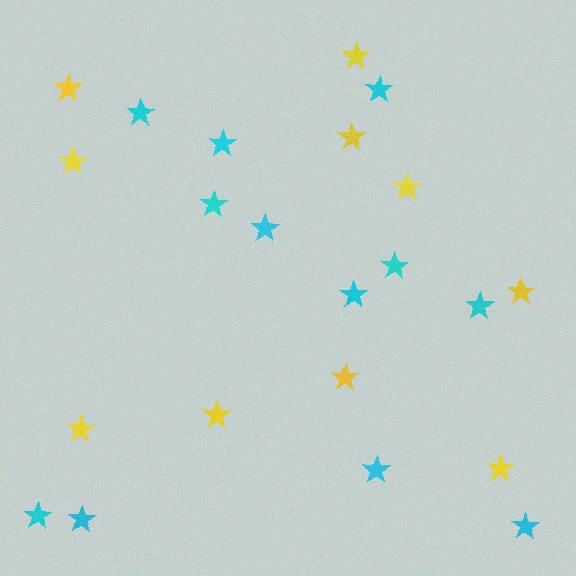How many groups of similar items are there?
There are 2 groups: one group of cyan stars (12) and one group of yellow stars (10).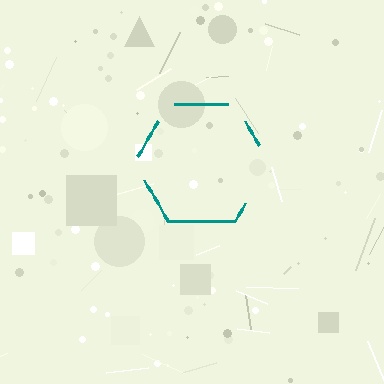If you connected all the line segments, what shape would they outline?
They would outline a hexagon.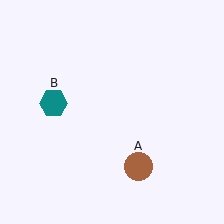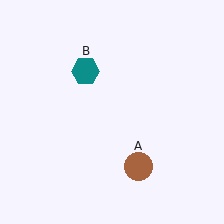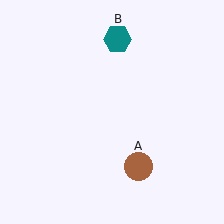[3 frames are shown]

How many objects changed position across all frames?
1 object changed position: teal hexagon (object B).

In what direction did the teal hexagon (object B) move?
The teal hexagon (object B) moved up and to the right.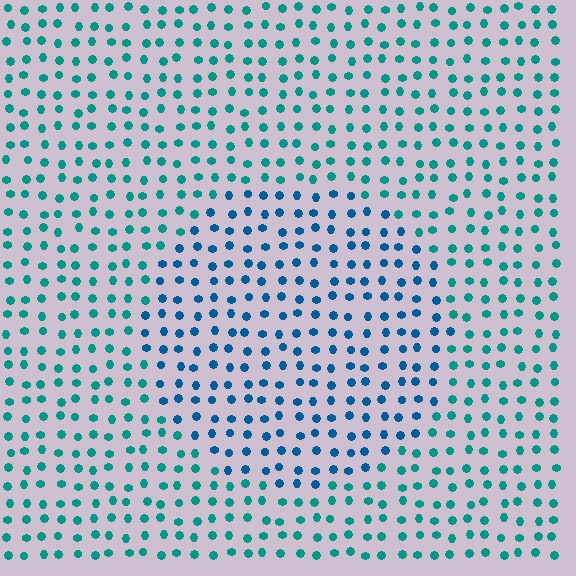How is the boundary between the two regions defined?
The boundary is defined purely by a slight shift in hue (about 30 degrees). Spacing, size, and orientation are identical on both sides.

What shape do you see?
I see a circle.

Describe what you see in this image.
The image is filled with small teal elements in a uniform arrangement. A circle-shaped region is visible where the elements are tinted to a slightly different hue, forming a subtle color boundary.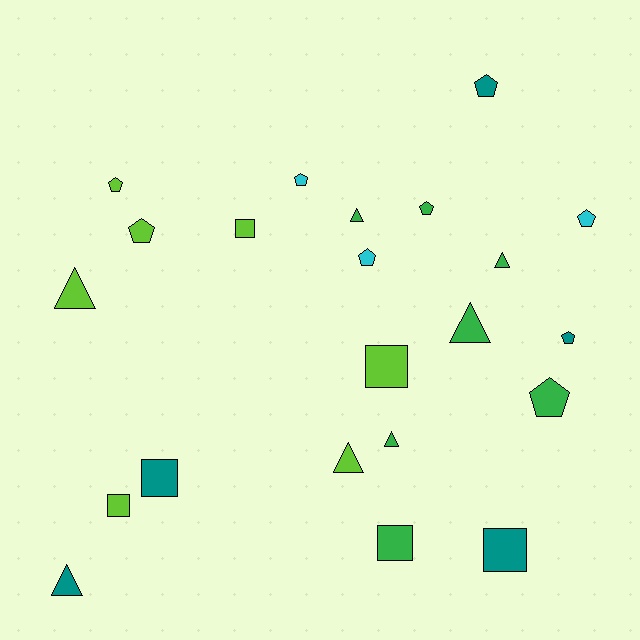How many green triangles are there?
There are 4 green triangles.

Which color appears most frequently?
Green, with 7 objects.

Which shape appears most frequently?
Pentagon, with 9 objects.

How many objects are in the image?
There are 22 objects.